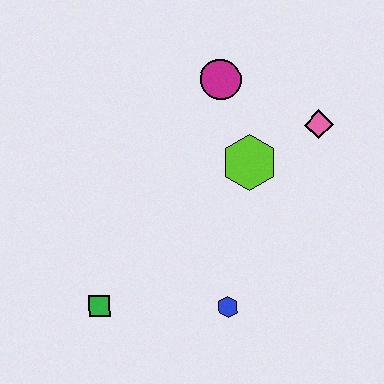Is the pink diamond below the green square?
No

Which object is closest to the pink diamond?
The lime hexagon is closest to the pink diamond.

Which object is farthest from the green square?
The pink diamond is farthest from the green square.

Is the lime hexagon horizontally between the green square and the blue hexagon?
No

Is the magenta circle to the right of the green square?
Yes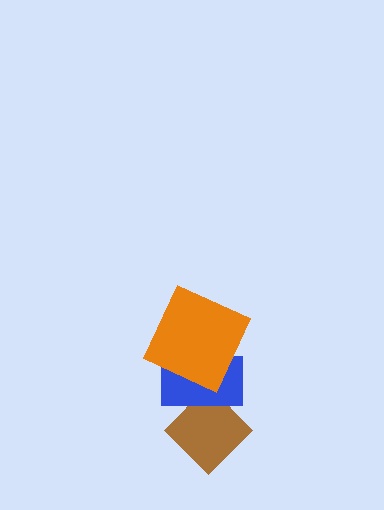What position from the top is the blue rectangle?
The blue rectangle is 2nd from the top.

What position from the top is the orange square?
The orange square is 1st from the top.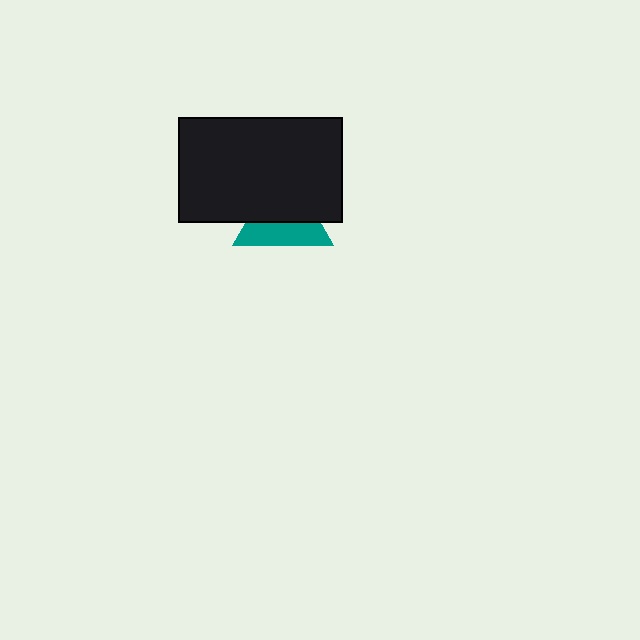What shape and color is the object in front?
The object in front is a black rectangle.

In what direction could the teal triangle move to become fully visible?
The teal triangle could move down. That would shift it out from behind the black rectangle entirely.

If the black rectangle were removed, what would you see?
You would see the complete teal triangle.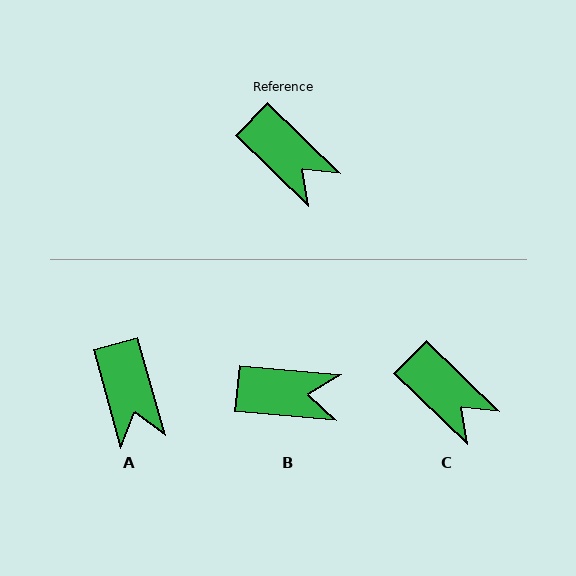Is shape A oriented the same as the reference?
No, it is off by about 30 degrees.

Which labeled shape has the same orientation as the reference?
C.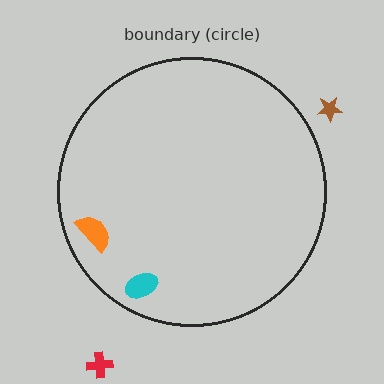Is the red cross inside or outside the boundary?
Outside.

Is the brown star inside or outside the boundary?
Outside.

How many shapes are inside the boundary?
2 inside, 2 outside.